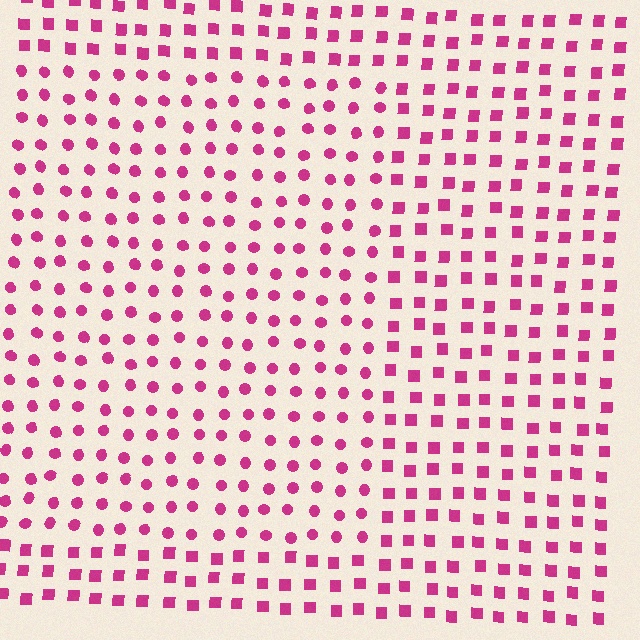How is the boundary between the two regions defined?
The boundary is defined by a change in element shape: circles inside vs. squares outside. All elements share the same color and spacing.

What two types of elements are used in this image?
The image uses circles inside the rectangle region and squares outside it.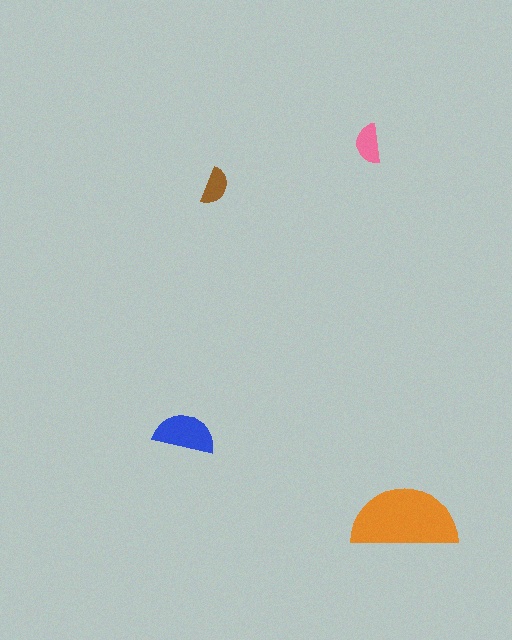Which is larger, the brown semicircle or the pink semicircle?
The pink one.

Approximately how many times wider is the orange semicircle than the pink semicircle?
About 2.5 times wider.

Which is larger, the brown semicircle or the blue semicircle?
The blue one.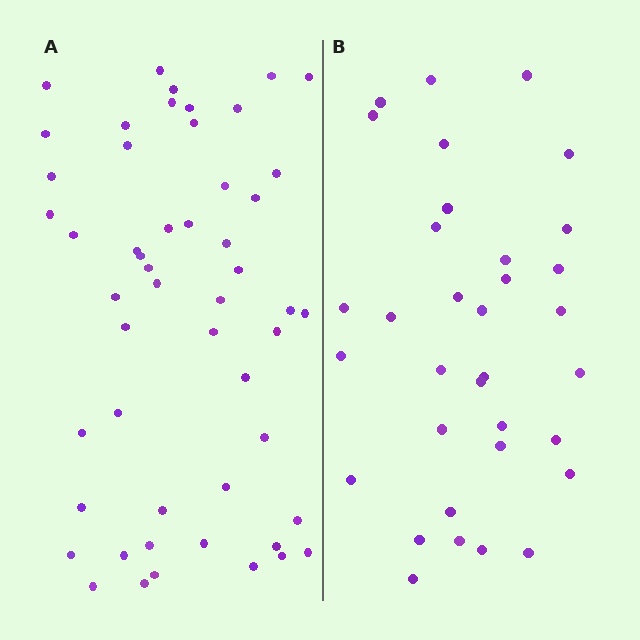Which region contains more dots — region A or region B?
Region A (the left region) has more dots.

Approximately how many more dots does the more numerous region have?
Region A has approximately 20 more dots than region B.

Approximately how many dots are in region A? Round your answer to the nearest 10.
About 50 dots. (The exact count is 52, which rounds to 50.)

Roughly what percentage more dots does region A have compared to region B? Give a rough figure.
About 55% more.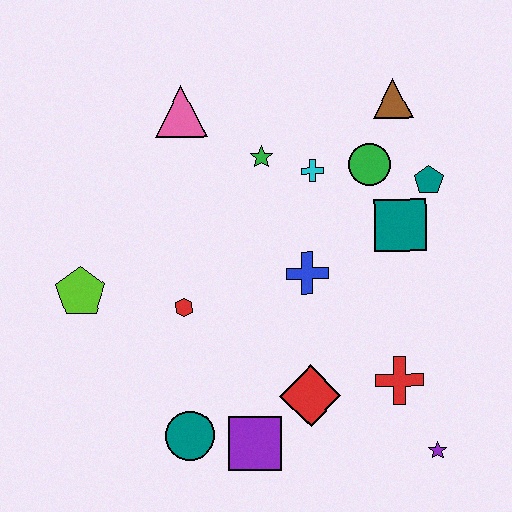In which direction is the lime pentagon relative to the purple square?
The lime pentagon is to the left of the purple square.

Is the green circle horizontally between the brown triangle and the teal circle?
Yes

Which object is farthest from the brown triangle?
The teal circle is farthest from the brown triangle.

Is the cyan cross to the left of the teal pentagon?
Yes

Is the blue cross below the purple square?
No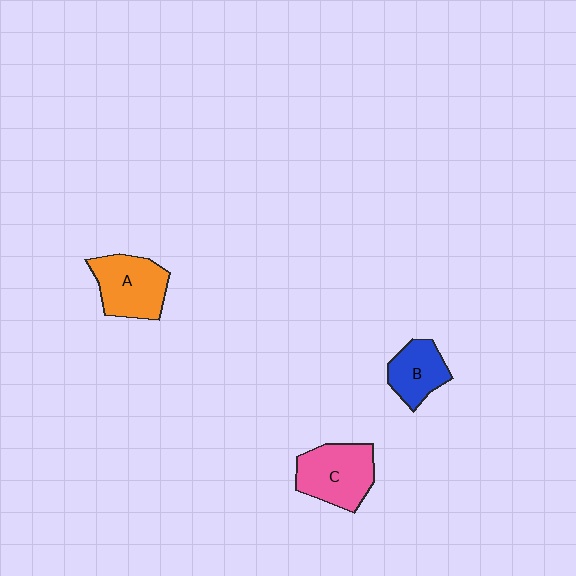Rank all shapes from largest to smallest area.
From largest to smallest: C (pink), A (orange), B (blue).